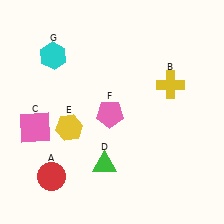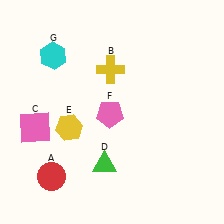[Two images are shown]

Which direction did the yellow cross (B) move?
The yellow cross (B) moved left.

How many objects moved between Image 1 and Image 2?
1 object moved between the two images.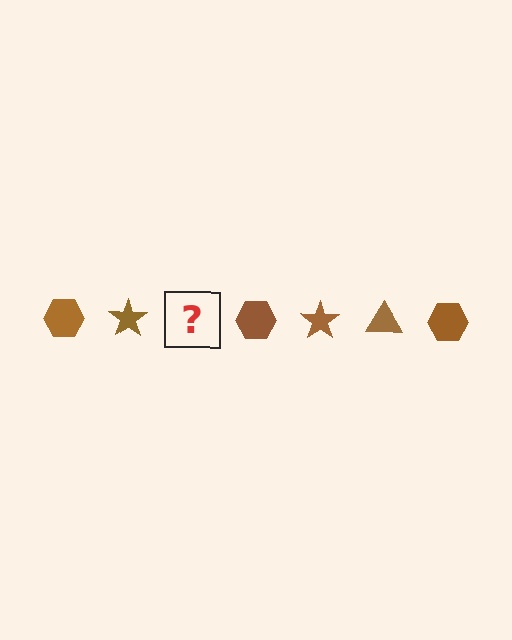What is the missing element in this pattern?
The missing element is a brown triangle.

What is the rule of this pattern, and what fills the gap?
The rule is that the pattern cycles through hexagon, star, triangle shapes in brown. The gap should be filled with a brown triangle.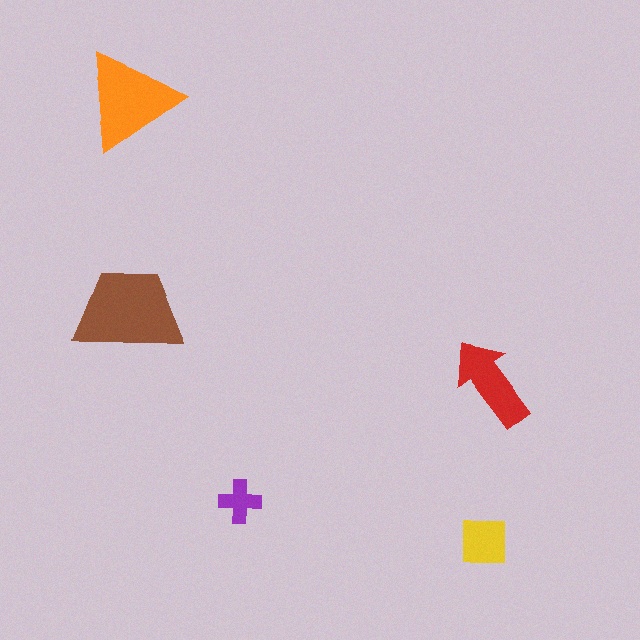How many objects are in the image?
There are 5 objects in the image.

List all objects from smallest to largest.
The purple cross, the yellow square, the red arrow, the orange triangle, the brown trapezoid.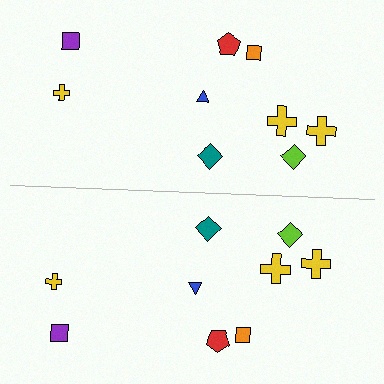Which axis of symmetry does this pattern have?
The pattern has a horizontal axis of symmetry running through the center of the image.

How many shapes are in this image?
There are 18 shapes in this image.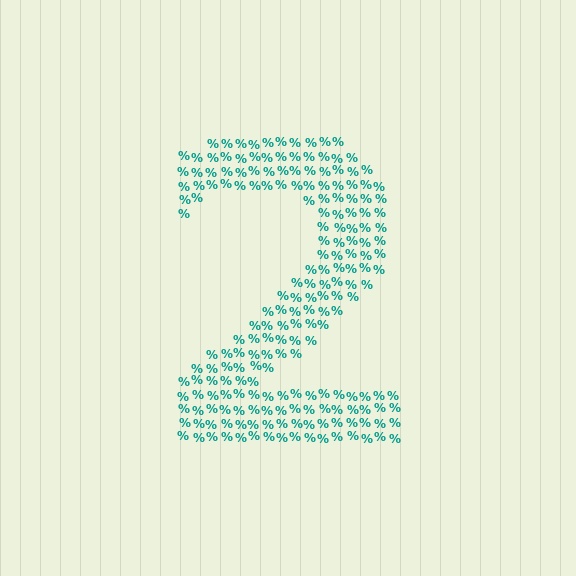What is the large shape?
The large shape is the digit 2.